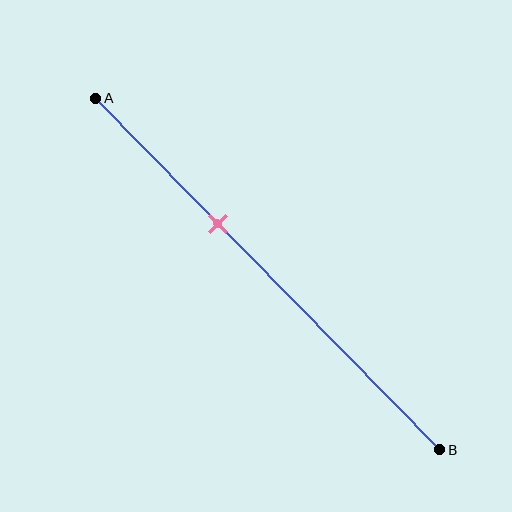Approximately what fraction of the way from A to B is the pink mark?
The pink mark is approximately 35% of the way from A to B.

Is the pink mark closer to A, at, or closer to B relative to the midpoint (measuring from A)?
The pink mark is closer to point A than the midpoint of segment AB.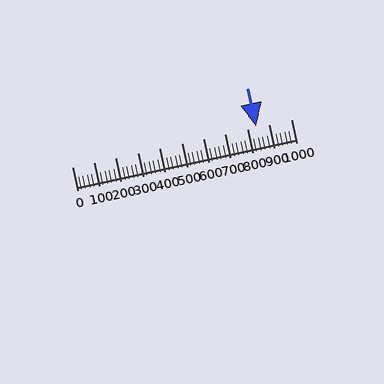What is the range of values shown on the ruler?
The ruler shows values from 0 to 1000.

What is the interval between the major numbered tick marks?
The major tick marks are spaced 100 units apart.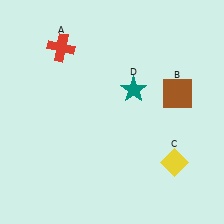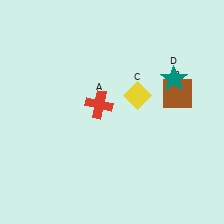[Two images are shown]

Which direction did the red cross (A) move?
The red cross (A) moved down.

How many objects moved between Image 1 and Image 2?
3 objects moved between the two images.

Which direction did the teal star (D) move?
The teal star (D) moved right.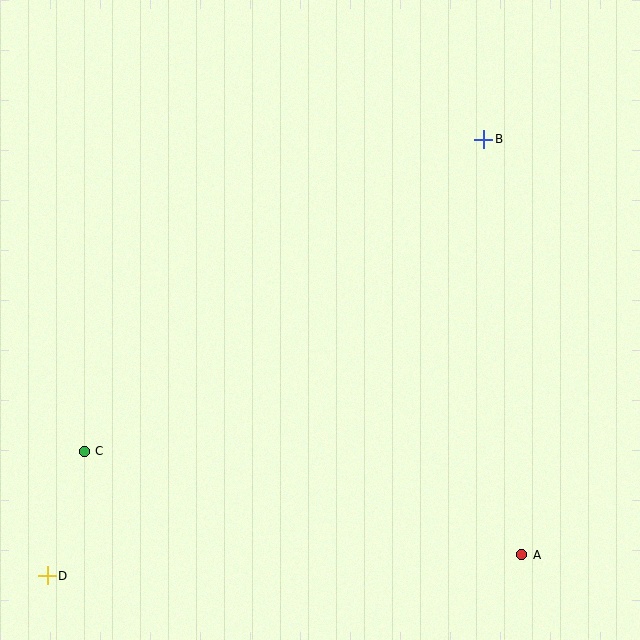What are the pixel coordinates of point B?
Point B is at (484, 139).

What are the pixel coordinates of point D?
Point D is at (47, 576).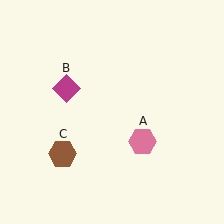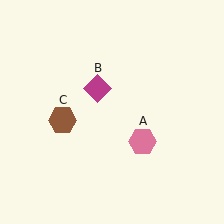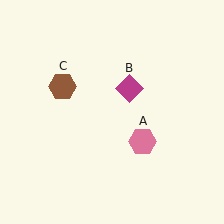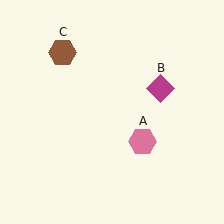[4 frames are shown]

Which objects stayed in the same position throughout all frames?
Pink hexagon (object A) remained stationary.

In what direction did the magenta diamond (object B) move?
The magenta diamond (object B) moved right.